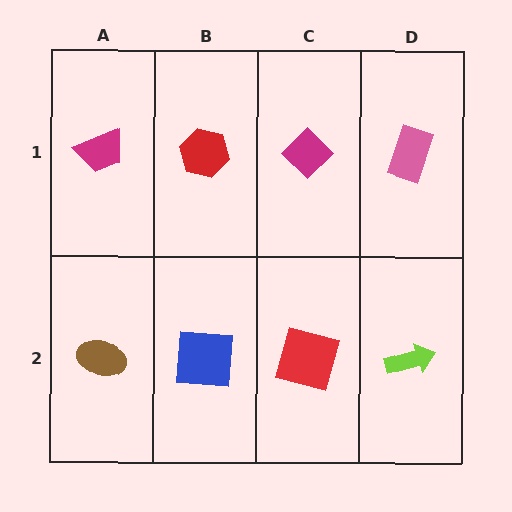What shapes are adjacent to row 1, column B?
A blue square (row 2, column B), a magenta trapezoid (row 1, column A), a magenta diamond (row 1, column C).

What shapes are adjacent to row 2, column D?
A pink rectangle (row 1, column D), a red square (row 2, column C).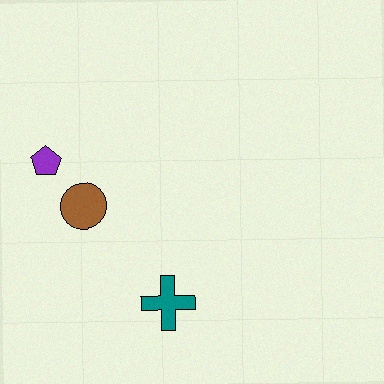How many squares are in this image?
There are no squares.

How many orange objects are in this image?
There are no orange objects.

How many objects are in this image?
There are 3 objects.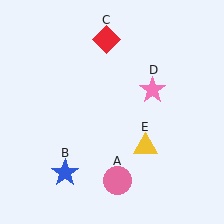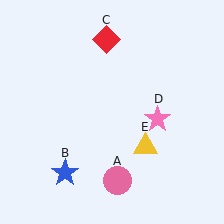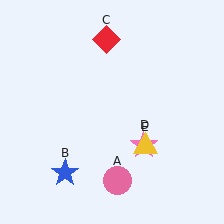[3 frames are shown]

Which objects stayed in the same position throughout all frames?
Pink circle (object A) and blue star (object B) and red diamond (object C) and yellow triangle (object E) remained stationary.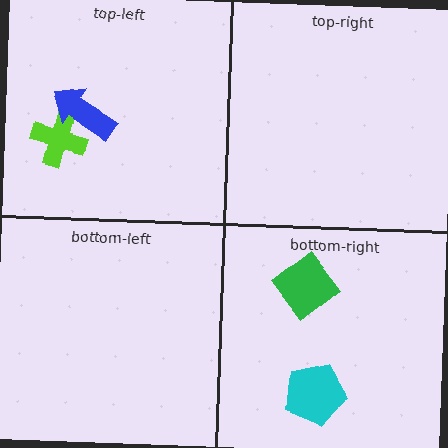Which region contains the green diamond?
The bottom-right region.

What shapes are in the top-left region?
The lime cross, the blue arrow.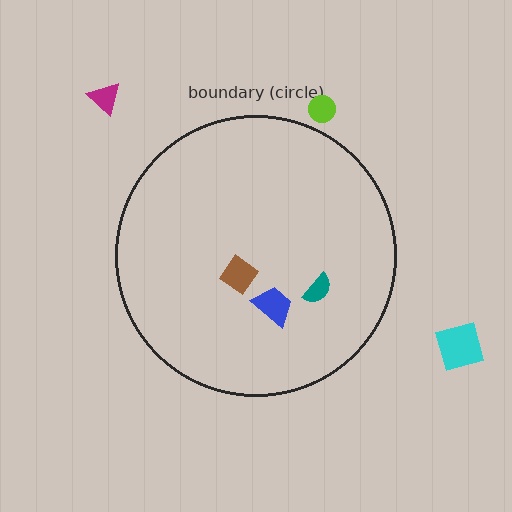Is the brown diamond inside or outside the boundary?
Inside.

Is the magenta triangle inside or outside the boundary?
Outside.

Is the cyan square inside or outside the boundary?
Outside.